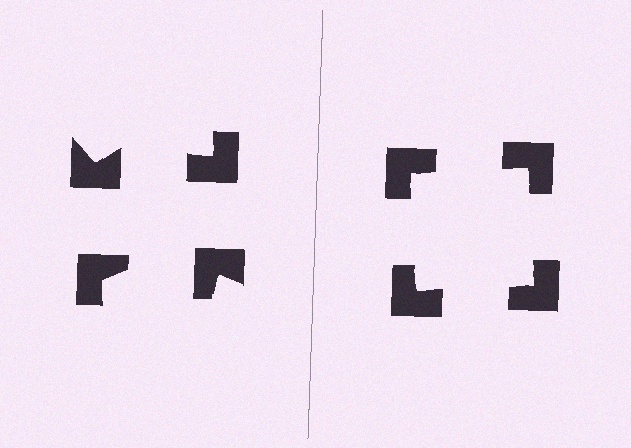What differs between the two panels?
The notched squares are positioned identically on both sides; only the wedge orientations differ. On the right they align to a square; on the left they are misaligned.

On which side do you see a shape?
An illusory square appears on the right side. On the left side the wedge cuts are rotated, so no coherent shape forms.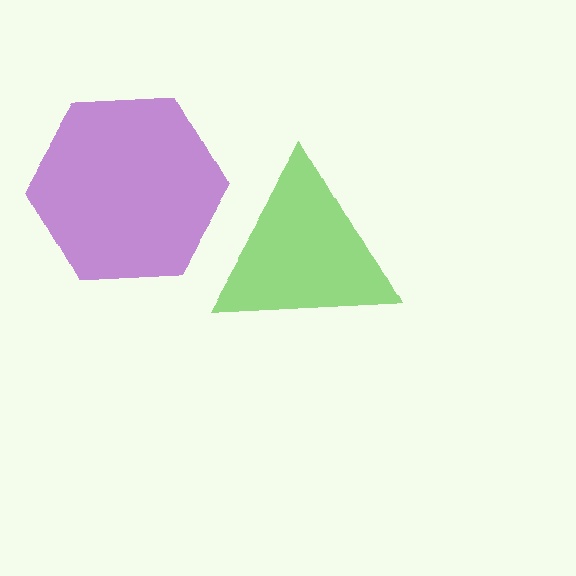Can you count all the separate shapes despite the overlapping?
Yes, there are 2 separate shapes.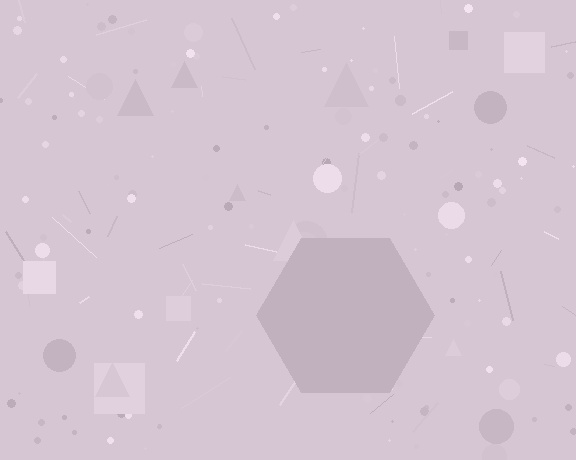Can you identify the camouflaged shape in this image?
The camouflaged shape is a hexagon.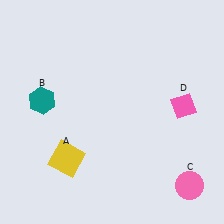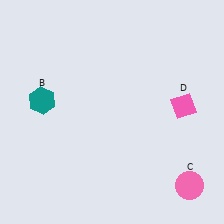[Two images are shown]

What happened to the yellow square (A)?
The yellow square (A) was removed in Image 2. It was in the bottom-left area of Image 1.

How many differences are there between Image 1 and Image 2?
There is 1 difference between the two images.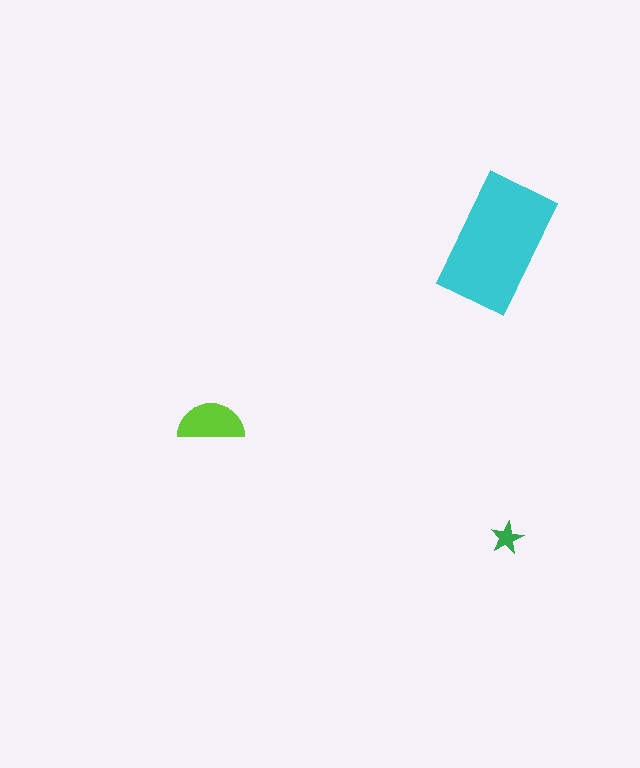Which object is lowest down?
The green star is bottommost.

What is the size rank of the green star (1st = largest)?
3rd.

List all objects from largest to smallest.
The cyan rectangle, the lime semicircle, the green star.